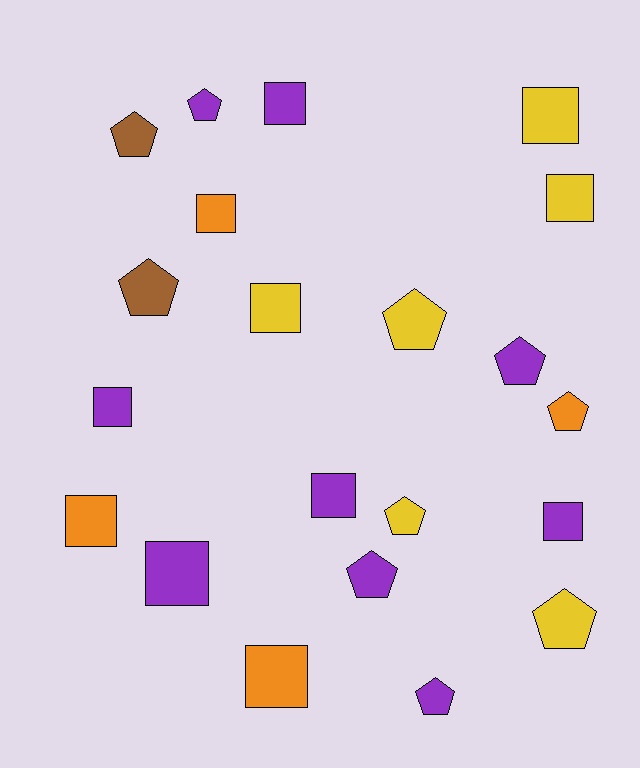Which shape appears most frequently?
Square, with 11 objects.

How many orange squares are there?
There are 3 orange squares.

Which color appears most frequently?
Purple, with 9 objects.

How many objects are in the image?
There are 21 objects.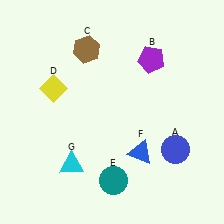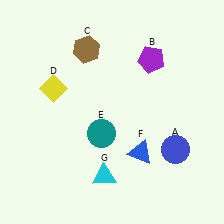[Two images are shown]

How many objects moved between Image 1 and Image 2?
2 objects moved between the two images.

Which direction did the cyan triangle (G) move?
The cyan triangle (G) moved right.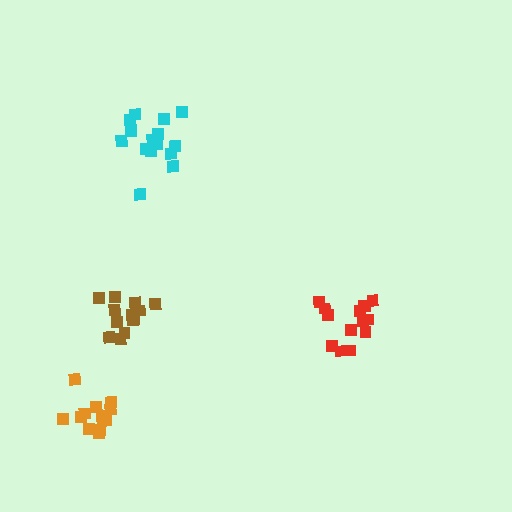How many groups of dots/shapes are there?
There are 4 groups.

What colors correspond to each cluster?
The clusters are colored: cyan, red, orange, brown.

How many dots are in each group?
Group 1: 15 dots, Group 2: 13 dots, Group 3: 14 dots, Group 4: 13 dots (55 total).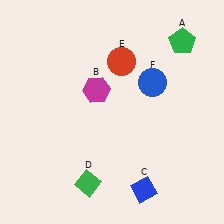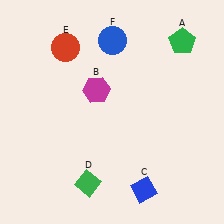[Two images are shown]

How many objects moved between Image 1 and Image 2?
2 objects moved between the two images.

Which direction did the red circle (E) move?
The red circle (E) moved left.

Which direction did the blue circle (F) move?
The blue circle (F) moved up.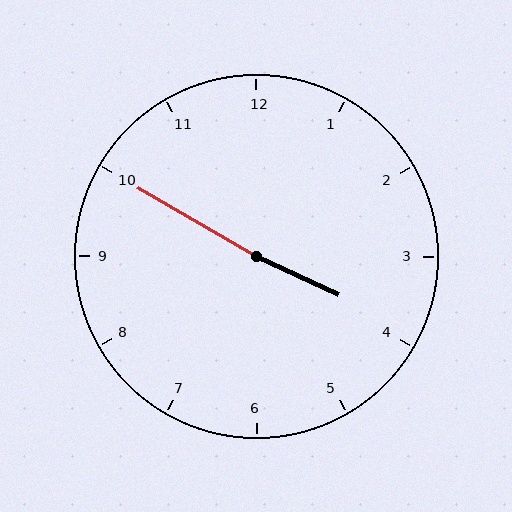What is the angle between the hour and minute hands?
Approximately 175 degrees.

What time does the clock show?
3:50.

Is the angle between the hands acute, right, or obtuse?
It is obtuse.